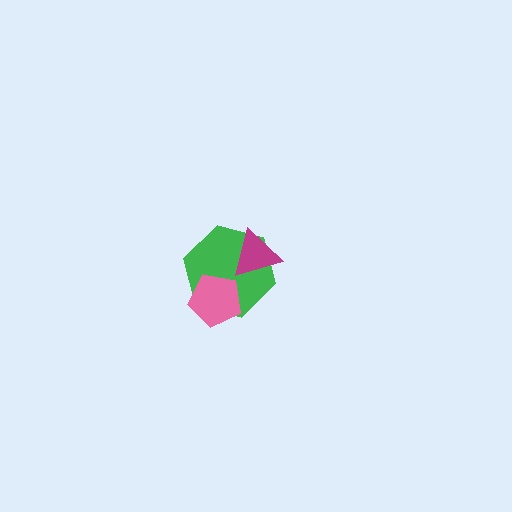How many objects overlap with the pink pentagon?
1 object overlaps with the pink pentagon.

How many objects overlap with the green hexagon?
2 objects overlap with the green hexagon.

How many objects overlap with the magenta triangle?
1 object overlaps with the magenta triangle.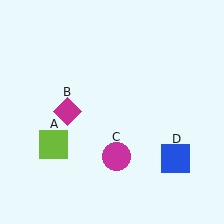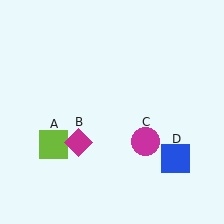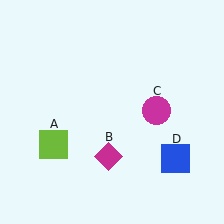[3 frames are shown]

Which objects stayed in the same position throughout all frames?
Lime square (object A) and blue square (object D) remained stationary.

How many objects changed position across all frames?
2 objects changed position: magenta diamond (object B), magenta circle (object C).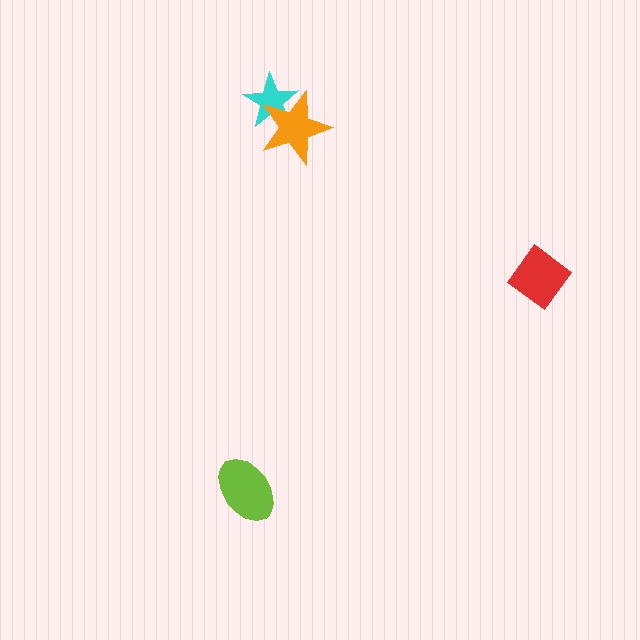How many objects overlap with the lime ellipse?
0 objects overlap with the lime ellipse.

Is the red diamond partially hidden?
No, no other shape covers it.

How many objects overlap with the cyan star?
1 object overlaps with the cyan star.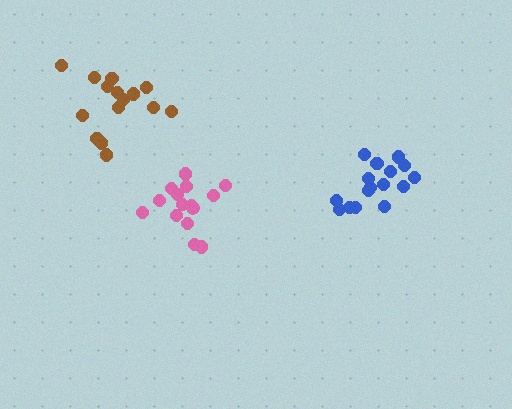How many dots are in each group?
Group 1: 16 dots, Group 2: 15 dots, Group 3: 16 dots (47 total).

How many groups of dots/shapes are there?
There are 3 groups.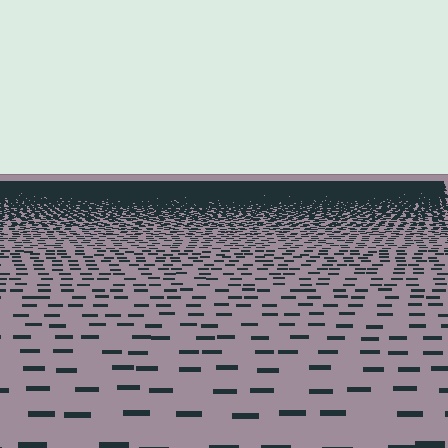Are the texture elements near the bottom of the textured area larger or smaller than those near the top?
Larger. Near the bottom, elements are closer to the viewer and appear at a bigger on-screen size.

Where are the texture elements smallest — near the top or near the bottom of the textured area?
Near the top.